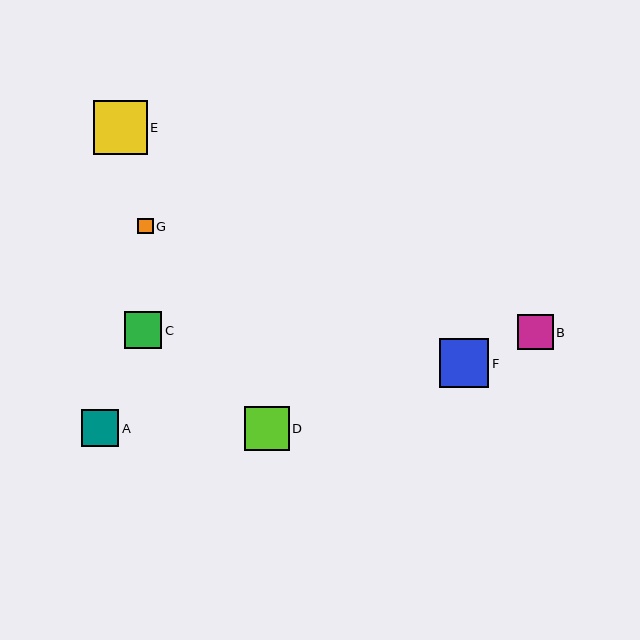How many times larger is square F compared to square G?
Square F is approximately 3.2 times the size of square G.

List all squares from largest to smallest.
From largest to smallest: E, F, D, C, A, B, G.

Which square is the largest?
Square E is the largest with a size of approximately 54 pixels.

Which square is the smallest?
Square G is the smallest with a size of approximately 15 pixels.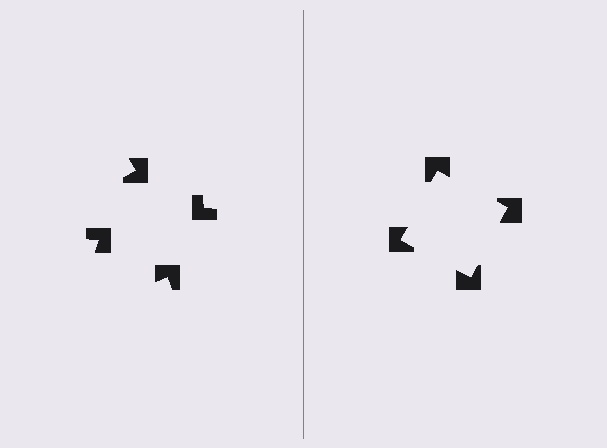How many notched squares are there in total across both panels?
8 — 4 on each side.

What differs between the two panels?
The notched squares are positioned identically on both sides; only the wedge orientations differ. On the right they align to a square; on the left they are misaligned.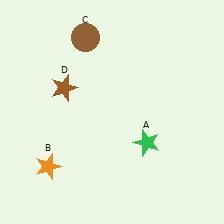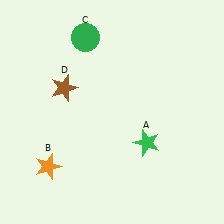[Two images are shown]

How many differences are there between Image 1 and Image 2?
There is 1 difference between the two images.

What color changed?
The circle (C) changed from brown in Image 1 to green in Image 2.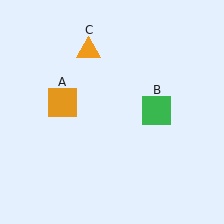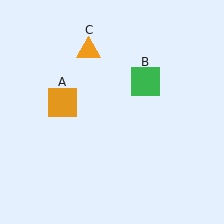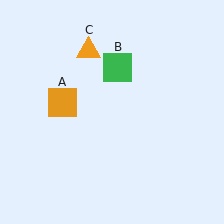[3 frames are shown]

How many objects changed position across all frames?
1 object changed position: green square (object B).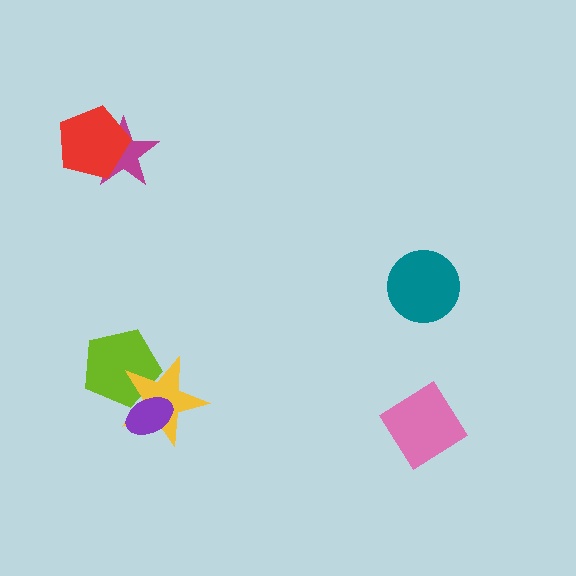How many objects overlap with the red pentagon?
1 object overlaps with the red pentagon.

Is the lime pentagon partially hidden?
Yes, it is partially covered by another shape.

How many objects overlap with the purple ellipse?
2 objects overlap with the purple ellipse.